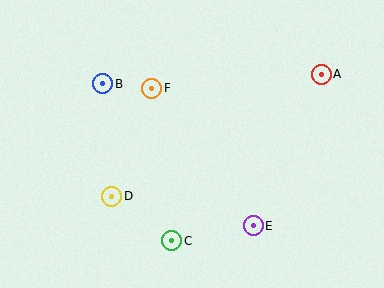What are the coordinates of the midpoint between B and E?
The midpoint between B and E is at (178, 155).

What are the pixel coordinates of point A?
Point A is at (321, 75).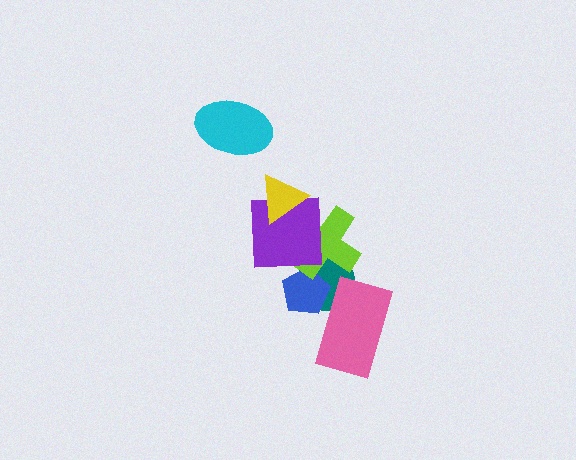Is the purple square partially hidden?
Yes, it is partially covered by another shape.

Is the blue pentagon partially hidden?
Yes, it is partially covered by another shape.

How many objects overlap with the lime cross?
3 objects overlap with the lime cross.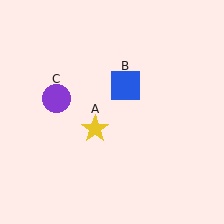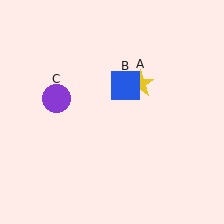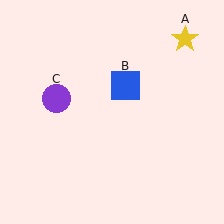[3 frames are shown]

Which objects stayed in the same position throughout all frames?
Blue square (object B) and purple circle (object C) remained stationary.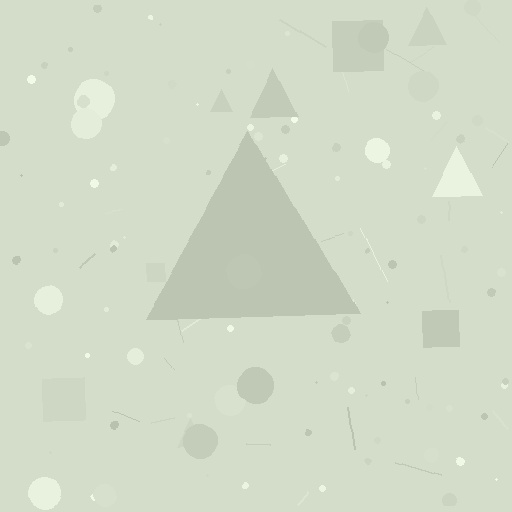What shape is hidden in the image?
A triangle is hidden in the image.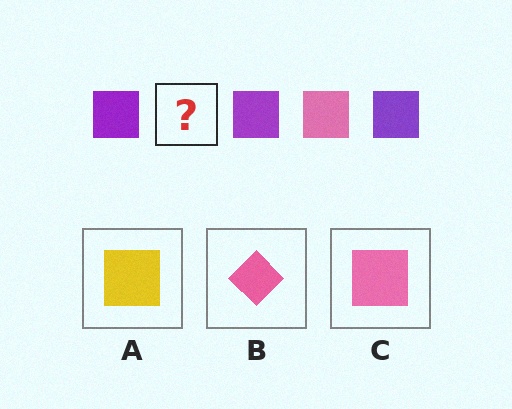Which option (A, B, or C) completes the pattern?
C.